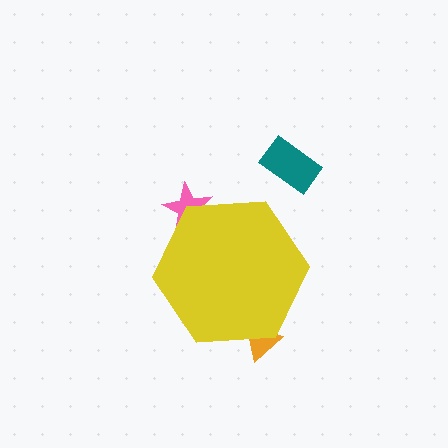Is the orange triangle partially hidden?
Yes, the orange triangle is partially hidden behind the yellow hexagon.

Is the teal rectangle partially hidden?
No, the teal rectangle is fully visible.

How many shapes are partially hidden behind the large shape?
2 shapes are partially hidden.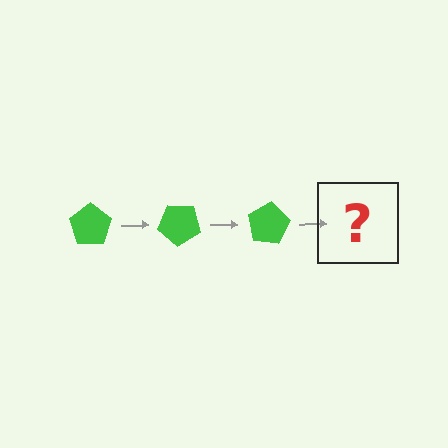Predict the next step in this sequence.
The next step is a green pentagon rotated 120 degrees.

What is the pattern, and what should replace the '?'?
The pattern is that the pentagon rotates 40 degrees each step. The '?' should be a green pentagon rotated 120 degrees.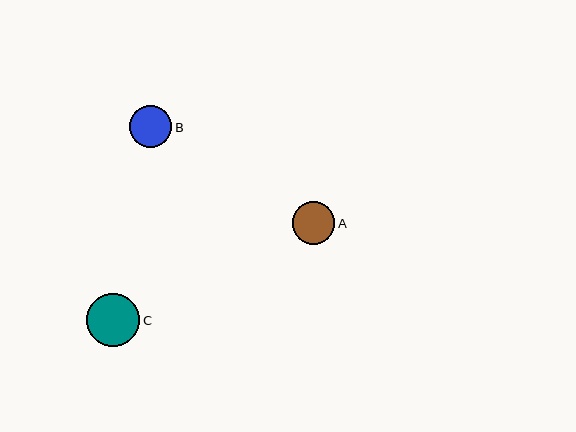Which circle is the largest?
Circle C is the largest with a size of approximately 53 pixels.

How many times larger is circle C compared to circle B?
Circle C is approximately 1.3 times the size of circle B.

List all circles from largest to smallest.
From largest to smallest: C, A, B.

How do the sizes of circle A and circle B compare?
Circle A and circle B are approximately the same size.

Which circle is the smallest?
Circle B is the smallest with a size of approximately 42 pixels.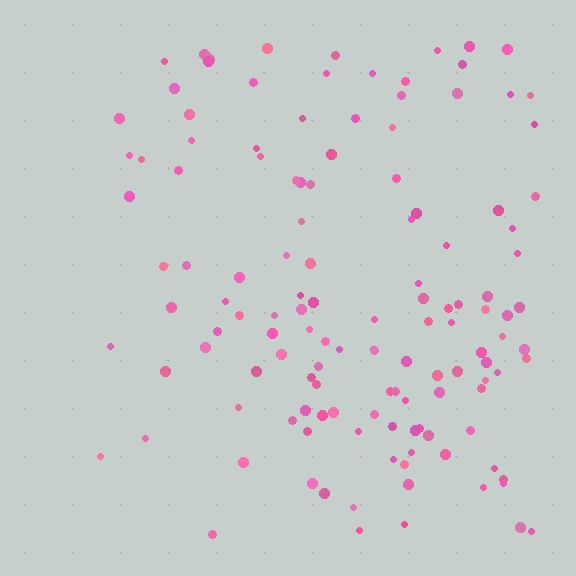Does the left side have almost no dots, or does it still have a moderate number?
Still a moderate number, just noticeably fewer than the right.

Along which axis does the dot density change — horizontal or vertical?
Horizontal.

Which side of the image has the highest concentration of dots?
The right.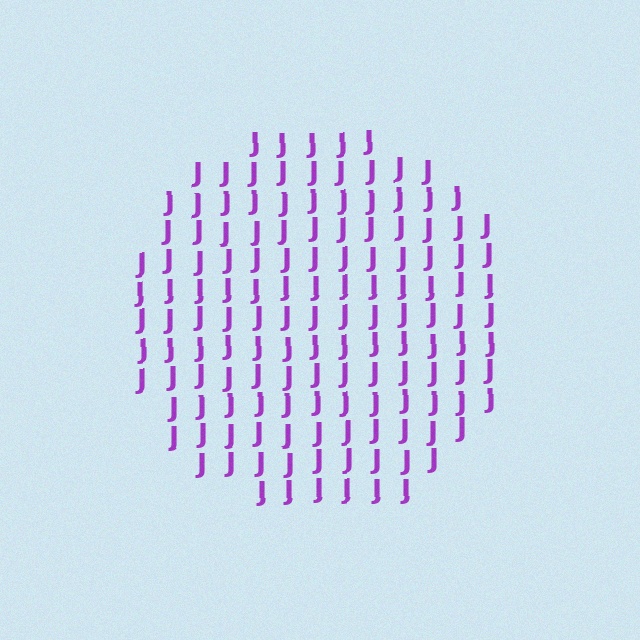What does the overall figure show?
The overall figure shows a circle.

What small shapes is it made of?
It is made of small letter J's.